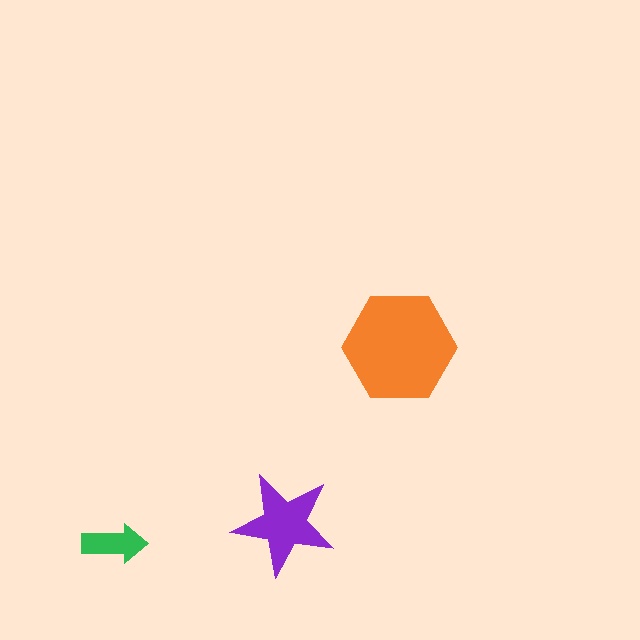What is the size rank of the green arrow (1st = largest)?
3rd.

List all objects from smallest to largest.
The green arrow, the purple star, the orange hexagon.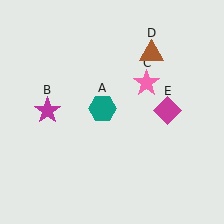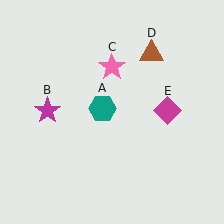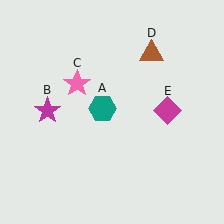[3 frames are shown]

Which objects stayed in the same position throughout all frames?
Teal hexagon (object A) and magenta star (object B) and brown triangle (object D) and magenta diamond (object E) remained stationary.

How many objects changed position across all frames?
1 object changed position: pink star (object C).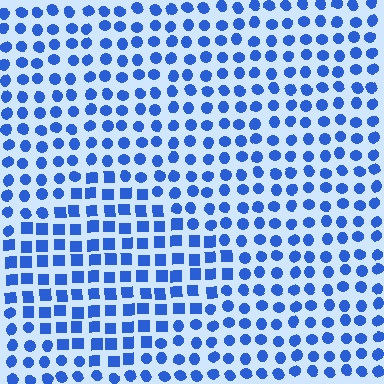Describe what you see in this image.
The image is filled with small blue elements arranged in a uniform grid. A diamond-shaped region contains squares, while the surrounding area contains circles. The boundary is defined purely by the change in element shape.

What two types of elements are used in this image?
The image uses squares inside the diamond region and circles outside it.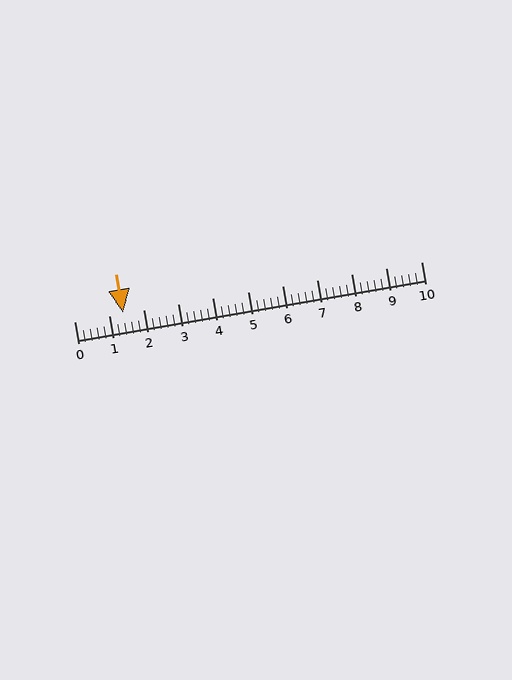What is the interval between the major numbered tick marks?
The major tick marks are spaced 1 units apart.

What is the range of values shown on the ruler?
The ruler shows values from 0 to 10.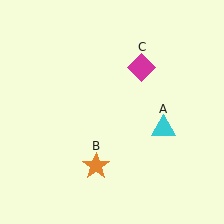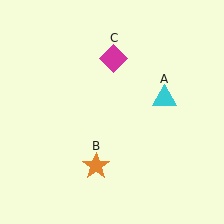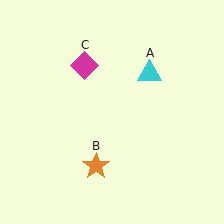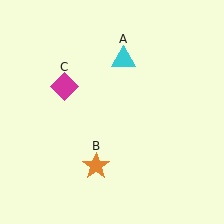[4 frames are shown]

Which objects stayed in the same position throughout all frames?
Orange star (object B) remained stationary.